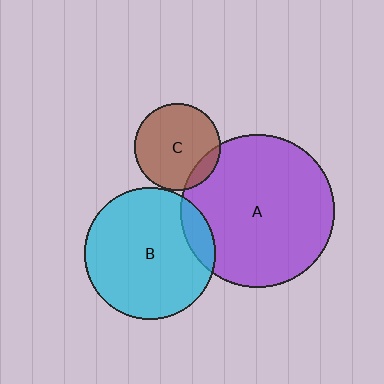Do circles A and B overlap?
Yes.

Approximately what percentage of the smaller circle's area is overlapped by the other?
Approximately 10%.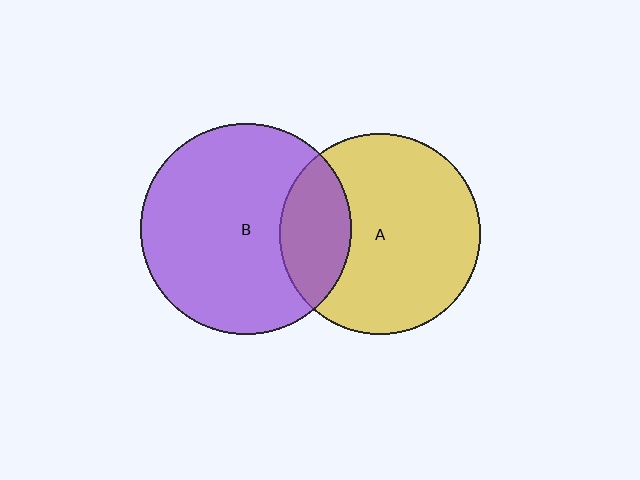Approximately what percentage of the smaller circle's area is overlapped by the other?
Approximately 25%.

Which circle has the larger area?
Circle B (purple).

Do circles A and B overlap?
Yes.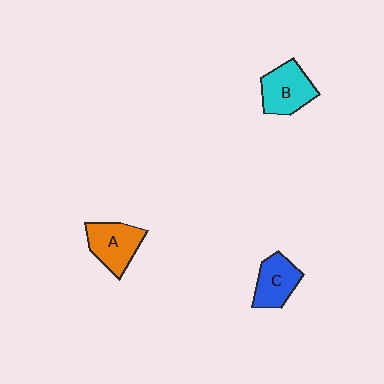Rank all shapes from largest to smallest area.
From largest to smallest: B (cyan), A (orange), C (blue).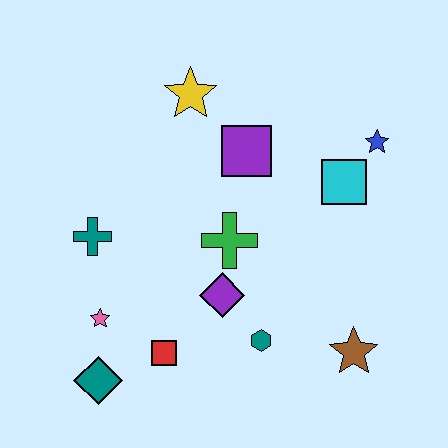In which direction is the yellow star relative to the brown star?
The yellow star is above the brown star.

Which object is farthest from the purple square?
The teal diamond is farthest from the purple square.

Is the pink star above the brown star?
Yes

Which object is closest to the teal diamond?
The pink star is closest to the teal diamond.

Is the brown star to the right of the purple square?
Yes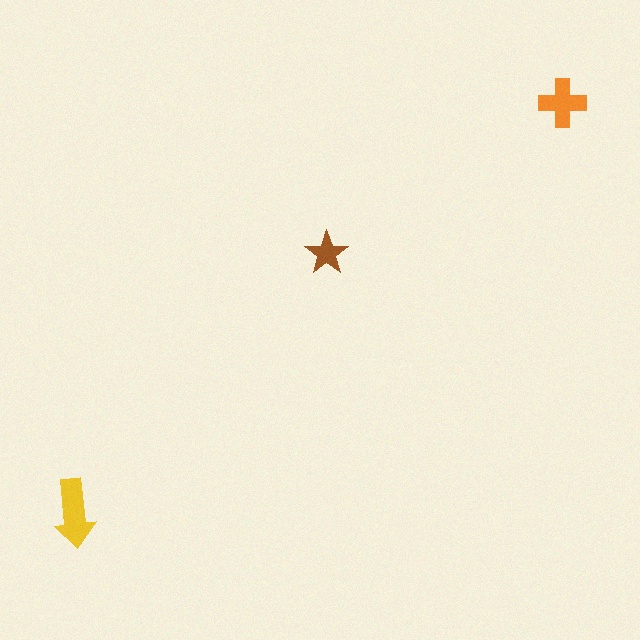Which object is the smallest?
The brown star.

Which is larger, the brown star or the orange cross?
The orange cross.